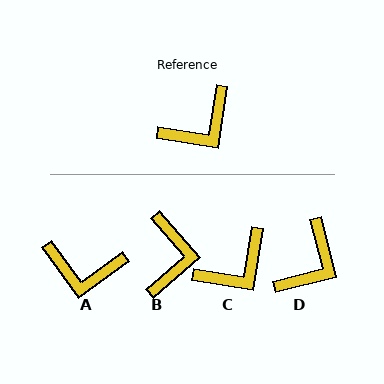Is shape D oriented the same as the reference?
No, it is off by about 24 degrees.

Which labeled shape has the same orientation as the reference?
C.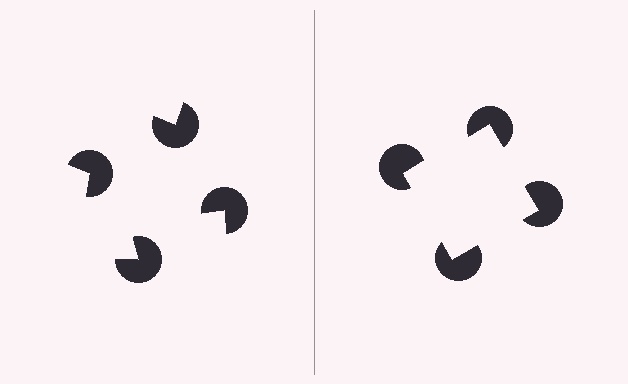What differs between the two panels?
The pac-man discs are positioned identically on both sides; only the wedge orientations differ. On the right they align to a square; on the left they are misaligned.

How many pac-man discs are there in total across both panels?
8 — 4 on each side.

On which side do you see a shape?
An illusory square appears on the right side. On the left side the wedge cuts are rotated, so no coherent shape forms.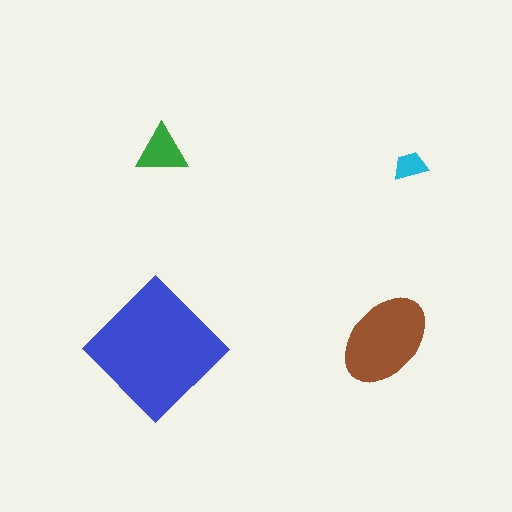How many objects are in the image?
There are 4 objects in the image.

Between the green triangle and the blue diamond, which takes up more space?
The blue diamond.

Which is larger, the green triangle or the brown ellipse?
The brown ellipse.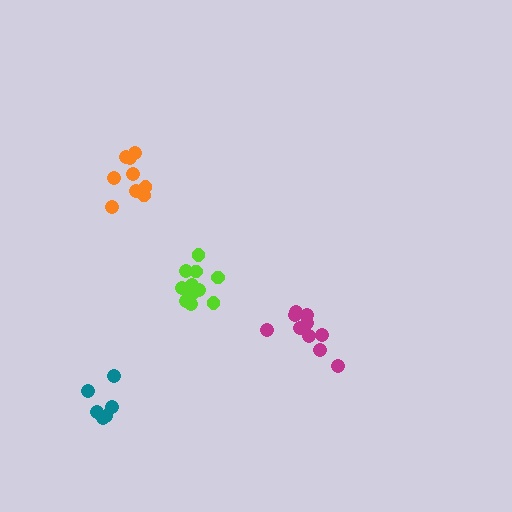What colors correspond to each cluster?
The clusters are colored: lime, magenta, teal, orange.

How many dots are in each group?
Group 1: 11 dots, Group 2: 10 dots, Group 3: 6 dots, Group 4: 9 dots (36 total).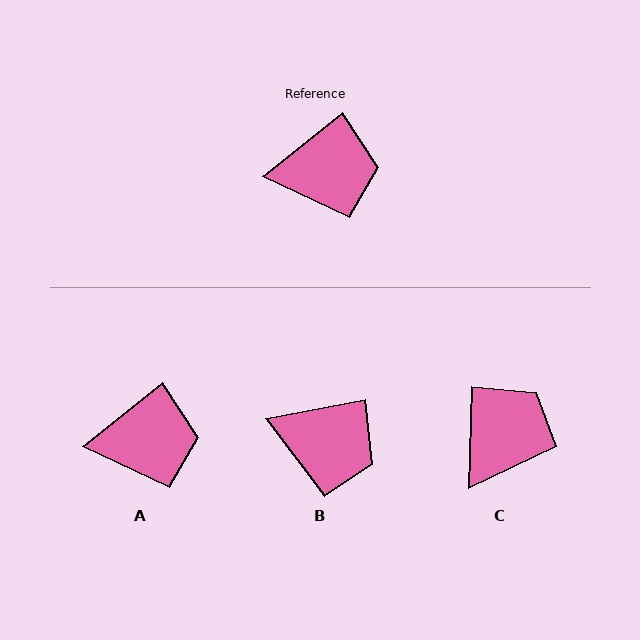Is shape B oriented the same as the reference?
No, it is off by about 27 degrees.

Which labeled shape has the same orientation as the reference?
A.